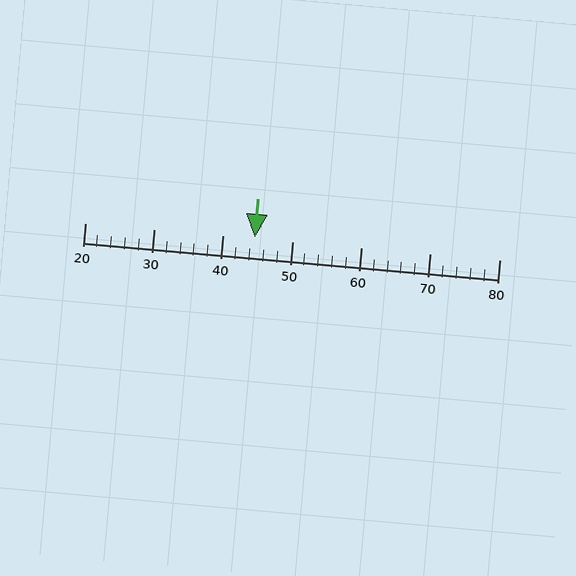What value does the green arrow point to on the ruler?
The green arrow points to approximately 45.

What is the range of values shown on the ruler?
The ruler shows values from 20 to 80.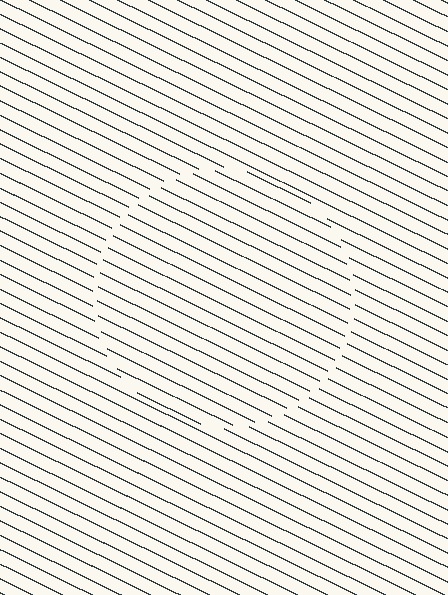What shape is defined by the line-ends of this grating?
An illusory circle. The interior of the shape contains the same grating, shifted by half a period — the contour is defined by the phase discontinuity where line-ends from the inner and outer gratings abut.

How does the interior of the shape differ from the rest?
The interior of the shape contains the same grating, shifted by half a period — the contour is defined by the phase discontinuity where line-ends from the inner and outer gratings abut.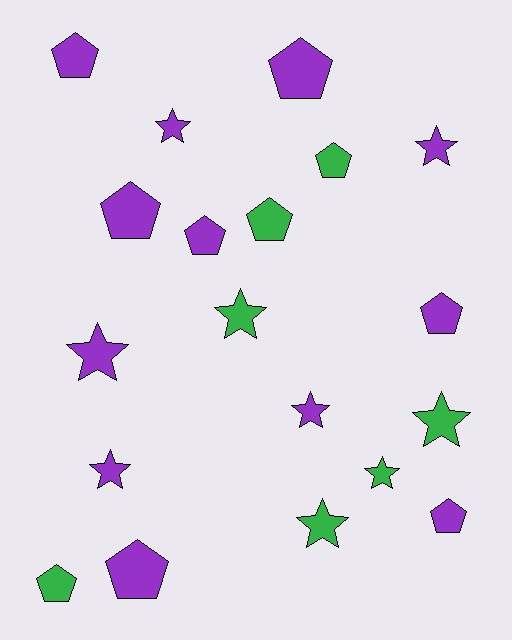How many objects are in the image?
There are 19 objects.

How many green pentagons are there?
There are 3 green pentagons.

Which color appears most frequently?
Purple, with 12 objects.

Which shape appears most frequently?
Pentagon, with 10 objects.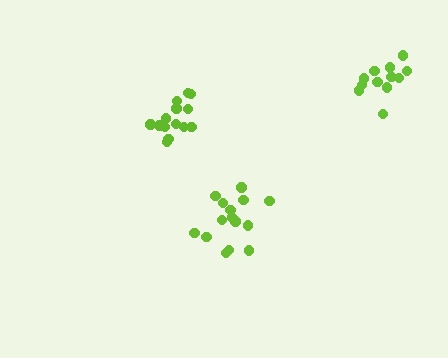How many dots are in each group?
Group 1: 14 dots, Group 2: 15 dots, Group 3: 12 dots (41 total).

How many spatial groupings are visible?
There are 3 spatial groupings.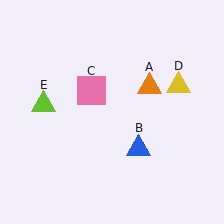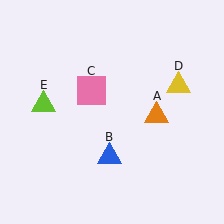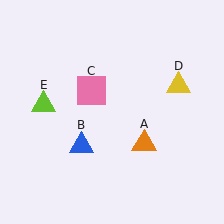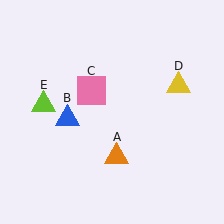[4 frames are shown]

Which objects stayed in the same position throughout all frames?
Pink square (object C) and yellow triangle (object D) and lime triangle (object E) remained stationary.